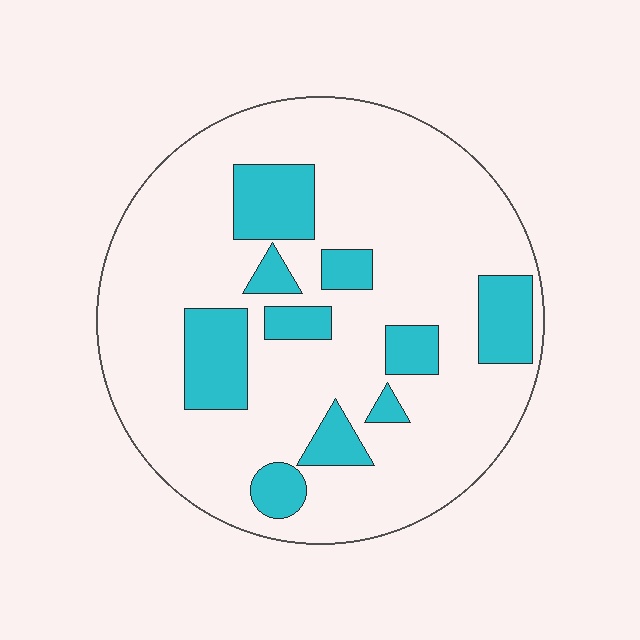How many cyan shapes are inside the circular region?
10.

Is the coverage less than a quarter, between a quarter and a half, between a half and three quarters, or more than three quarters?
Less than a quarter.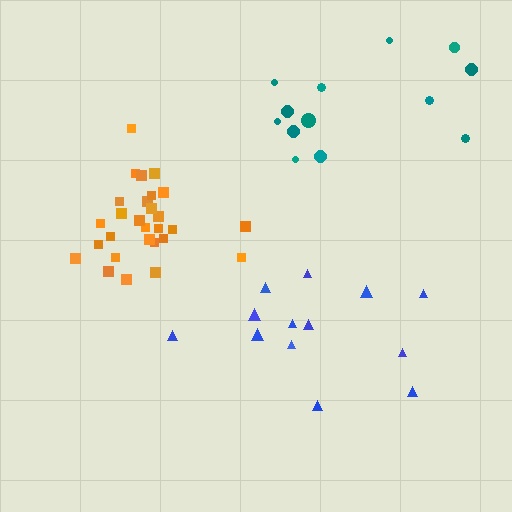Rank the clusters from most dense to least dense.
orange, blue, teal.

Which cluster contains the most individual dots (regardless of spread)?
Orange (28).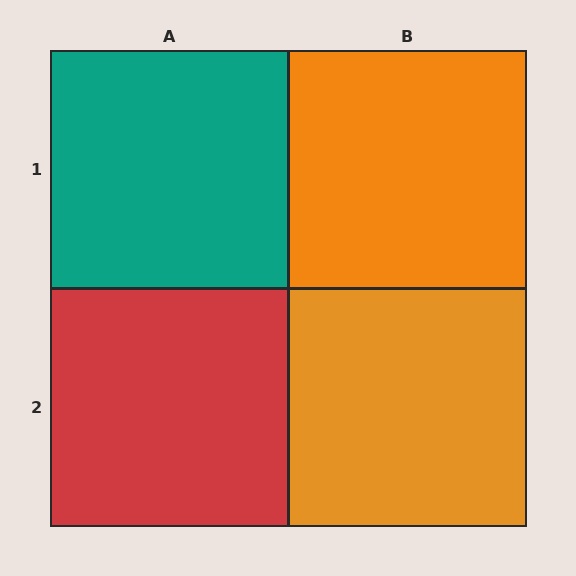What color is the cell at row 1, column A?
Teal.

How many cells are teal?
1 cell is teal.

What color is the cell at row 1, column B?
Orange.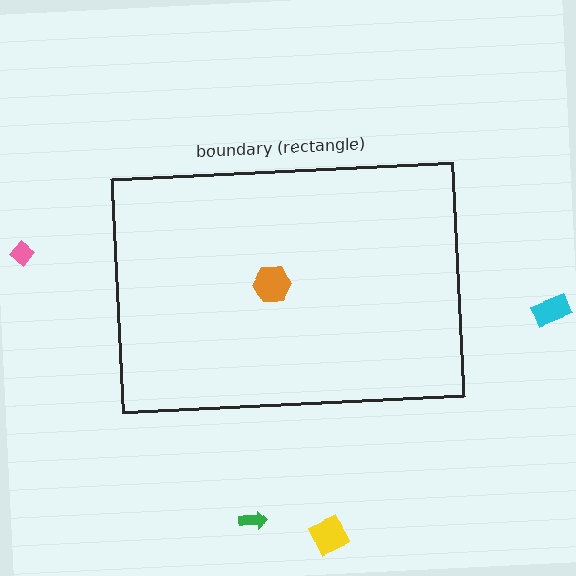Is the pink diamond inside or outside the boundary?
Outside.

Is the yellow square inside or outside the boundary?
Outside.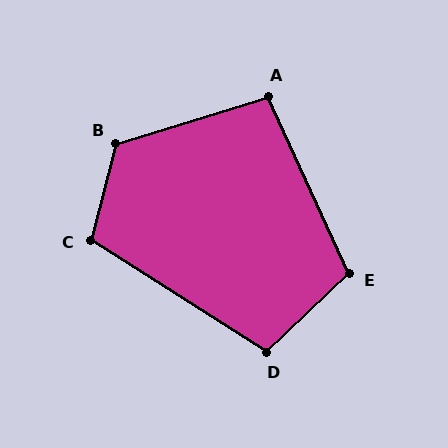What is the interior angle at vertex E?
Approximately 109 degrees (obtuse).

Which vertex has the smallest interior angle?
A, at approximately 98 degrees.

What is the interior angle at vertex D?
Approximately 104 degrees (obtuse).